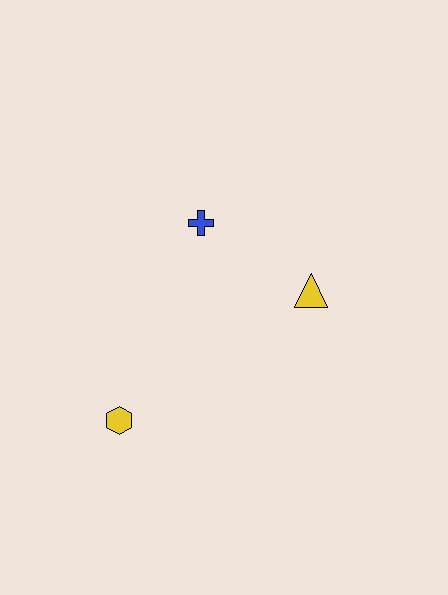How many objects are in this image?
There are 3 objects.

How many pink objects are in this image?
There are no pink objects.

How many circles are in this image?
There are no circles.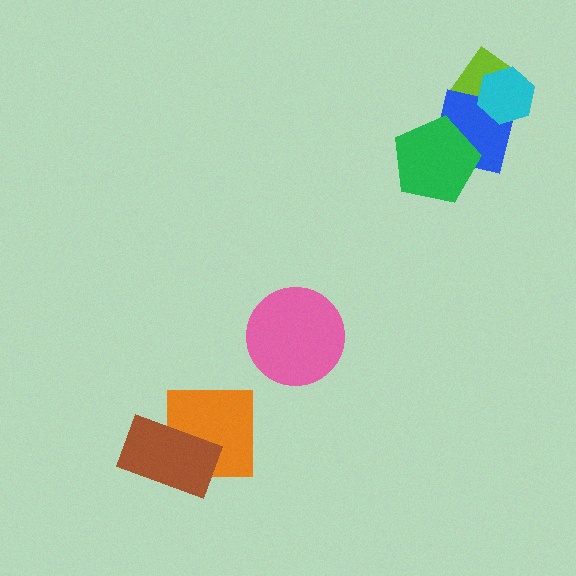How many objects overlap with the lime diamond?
2 objects overlap with the lime diamond.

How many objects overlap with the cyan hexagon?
2 objects overlap with the cyan hexagon.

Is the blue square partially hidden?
Yes, it is partially covered by another shape.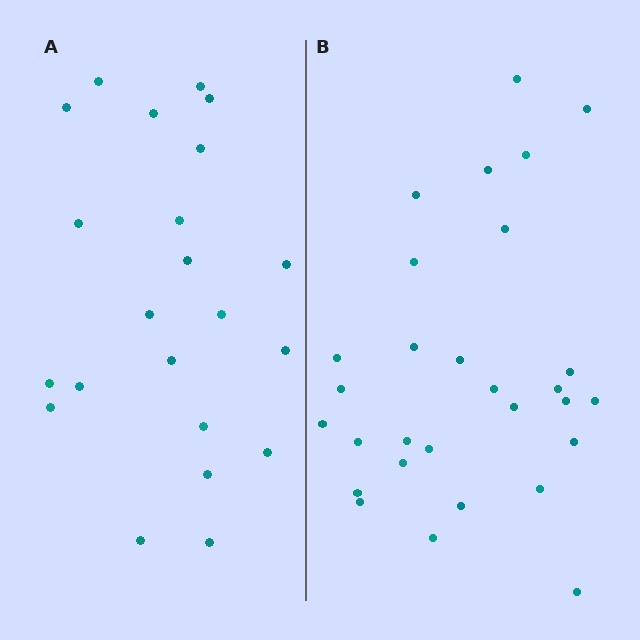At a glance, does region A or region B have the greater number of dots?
Region B (the right region) has more dots.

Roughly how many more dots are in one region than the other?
Region B has roughly 8 or so more dots than region A.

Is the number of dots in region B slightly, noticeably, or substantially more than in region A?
Region B has noticeably more, but not dramatically so. The ratio is roughly 1.3 to 1.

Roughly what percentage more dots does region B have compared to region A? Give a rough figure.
About 30% more.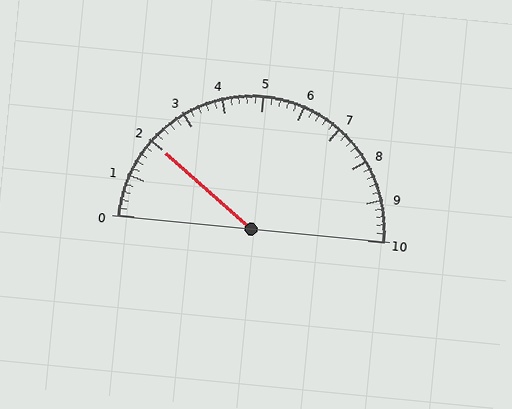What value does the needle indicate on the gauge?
The needle indicates approximately 2.0.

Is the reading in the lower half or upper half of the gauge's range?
The reading is in the lower half of the range (0 to 10).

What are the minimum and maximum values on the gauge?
The gauge ranges from 0 to 10.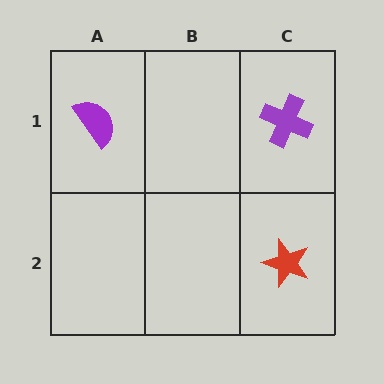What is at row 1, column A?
A purple semicircle.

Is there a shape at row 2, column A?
No, that cell is empty.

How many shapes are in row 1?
2 shapes.